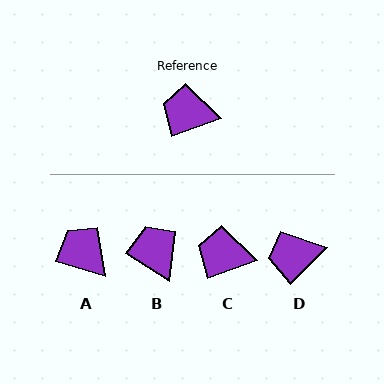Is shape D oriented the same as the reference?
No, it is off by about 25 degrees.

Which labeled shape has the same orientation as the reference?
C.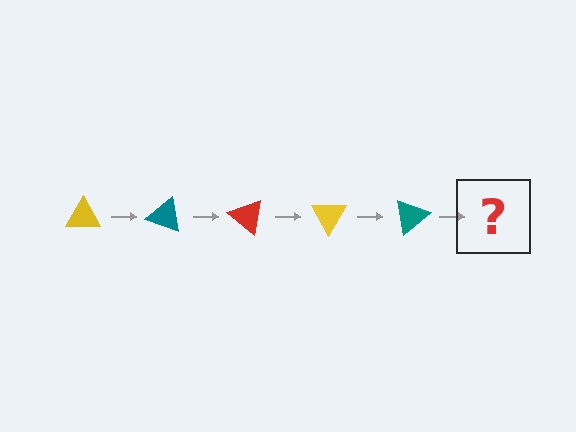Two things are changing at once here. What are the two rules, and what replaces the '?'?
The two rules are that it rotates 20 degrees each step and the color cycles through yellow, teal, and red. The '?' should be a red triangle, rotated 100 degrees from the start.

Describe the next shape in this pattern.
It should be a red triangle, rotated 100 degrees from the start.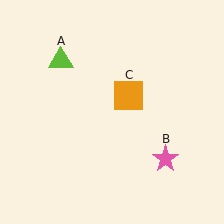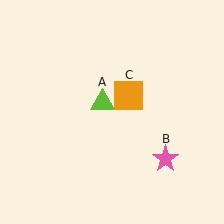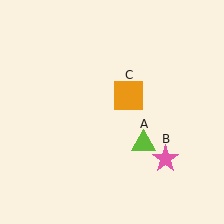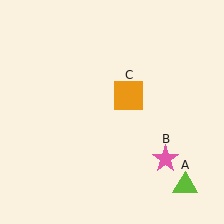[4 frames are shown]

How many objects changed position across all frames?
1 object changed position: lime triangle (object A).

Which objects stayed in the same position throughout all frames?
Pink star (object B) and orange square (object C) remained stationary.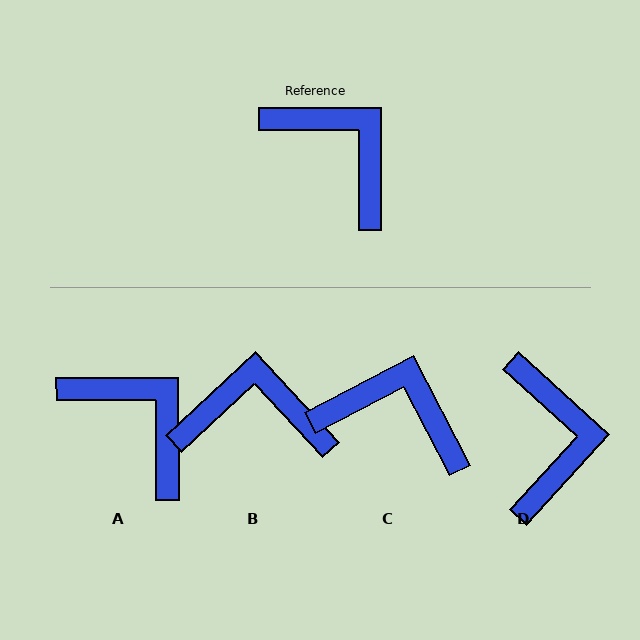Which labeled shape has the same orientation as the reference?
A.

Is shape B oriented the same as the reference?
No, it is off by about 43 degrees.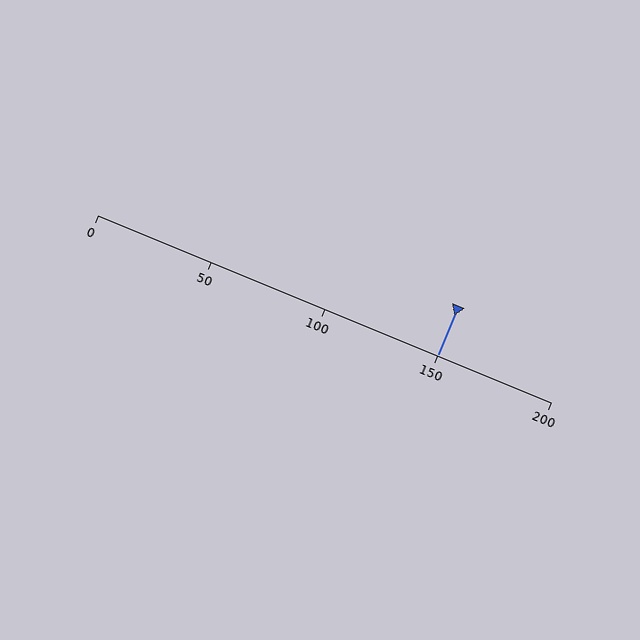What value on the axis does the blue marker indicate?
The marker indicates approximately 150.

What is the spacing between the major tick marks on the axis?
The major ticks are spaced 50 apart.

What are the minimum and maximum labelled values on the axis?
The axis runs from 0 to 200.